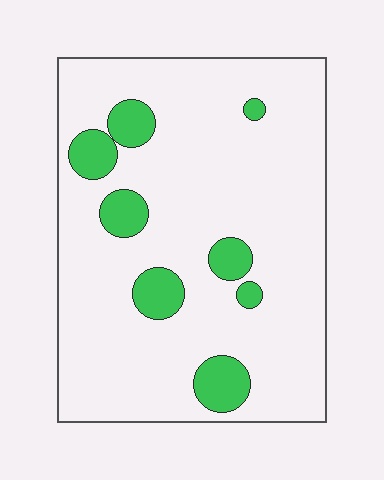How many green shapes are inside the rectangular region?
8.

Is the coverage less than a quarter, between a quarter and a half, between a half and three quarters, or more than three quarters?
Less than a quarter.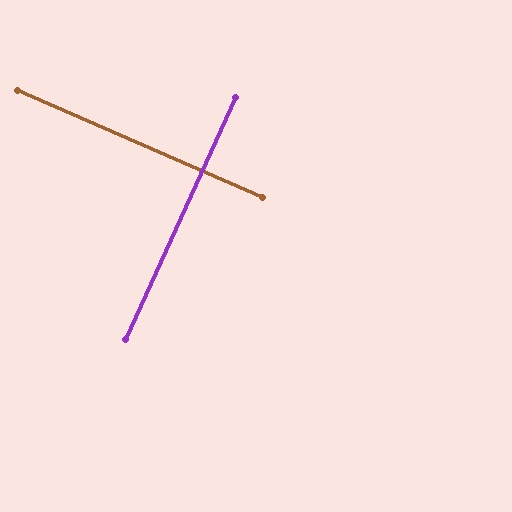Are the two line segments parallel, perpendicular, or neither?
Perpendicular — they meet at approximately 89°.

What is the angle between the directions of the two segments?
Approximately 89 degrees.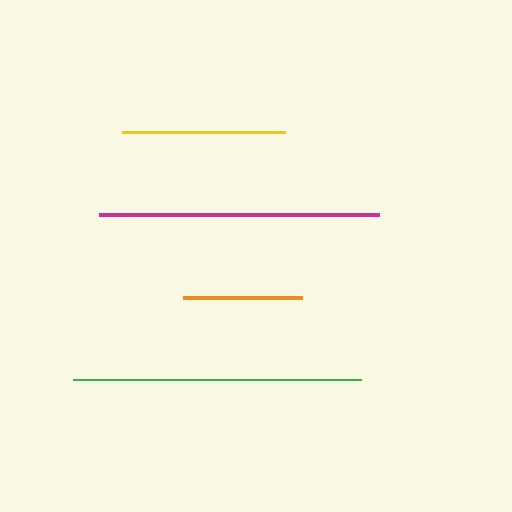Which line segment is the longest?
The green line is the longest at approximately 288 pixels.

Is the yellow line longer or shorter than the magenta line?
The magenta line is longer than the yellow line.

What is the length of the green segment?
The green segment is approximately 288 pixels long.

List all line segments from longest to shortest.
From longest to shortest: green, magenta, yellow, orange.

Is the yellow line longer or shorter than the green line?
The green line is longer than the yellow line.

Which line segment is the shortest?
The orange line is the shortest at approximately 119 pixels.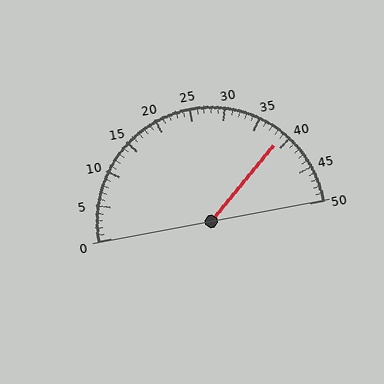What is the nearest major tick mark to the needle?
The nearest major tick mark is 40.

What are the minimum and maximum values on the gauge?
The gauge ranges from 0 to 50.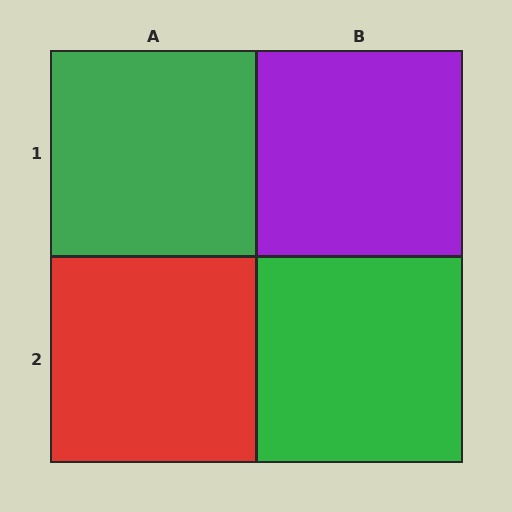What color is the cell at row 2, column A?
Red.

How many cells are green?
2 cells are green.